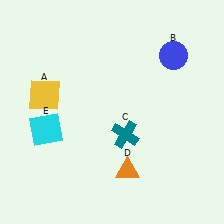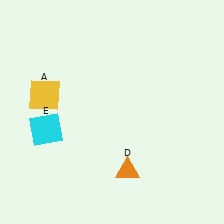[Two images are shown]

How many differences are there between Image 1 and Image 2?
There are 2 differences between the two images.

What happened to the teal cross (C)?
The teal cross (C) was removed in Image 2. It was in the bottom-right area of Image 1.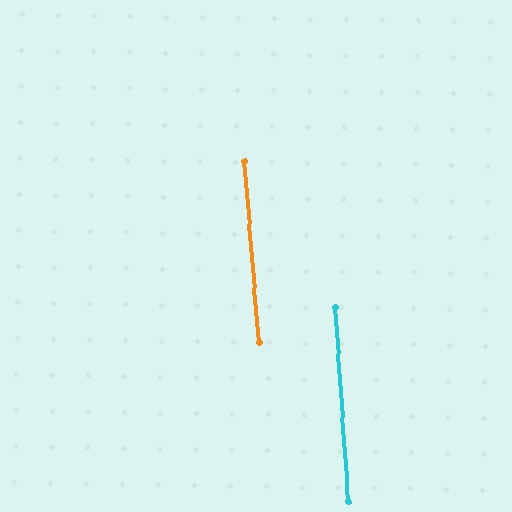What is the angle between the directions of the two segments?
Approximately 1 degree.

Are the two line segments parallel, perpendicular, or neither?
Parallel — their directions differ by only 0.8°.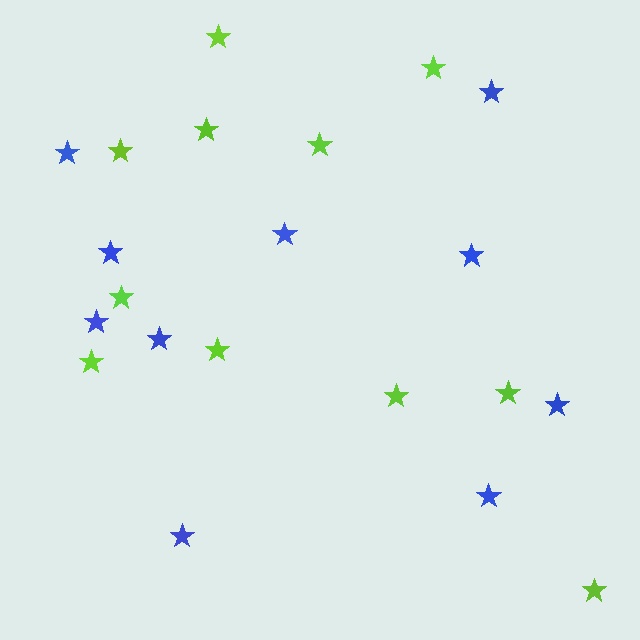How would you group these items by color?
There are 2 groups: one group of blue stars (10) and one group of lime stars (11).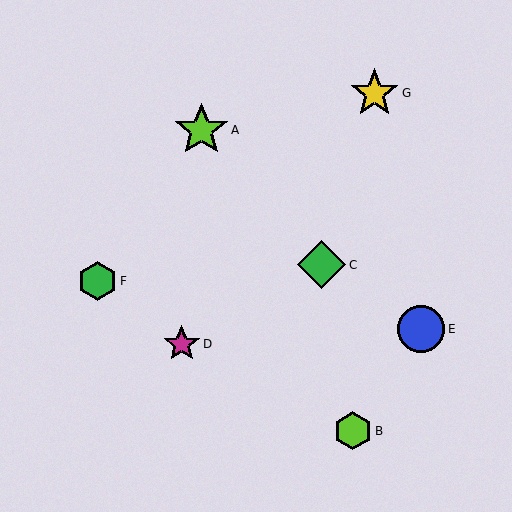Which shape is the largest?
The lime star (labeled A) is the largest.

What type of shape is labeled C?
Shape C is a green diamond.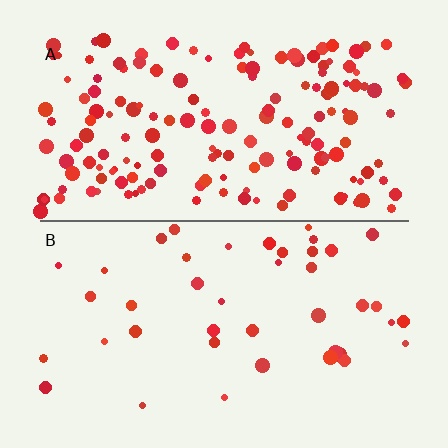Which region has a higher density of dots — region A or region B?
A (the top).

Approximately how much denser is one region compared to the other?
Approximately 3.9× — region A over region B.